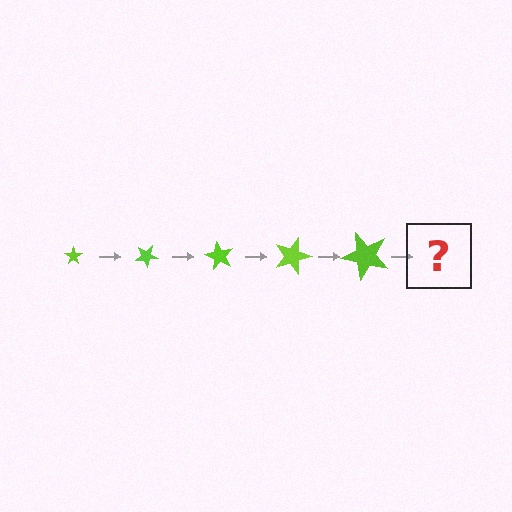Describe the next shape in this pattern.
It should be a star, larger than the previous one and rotated 150 degrees from the start.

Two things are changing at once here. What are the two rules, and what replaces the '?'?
The two rules are that the star grows larger each step and it rotates 30 degrees each step. The '?' should be a star, larger than the previous one and rotated 150 degrees from the start.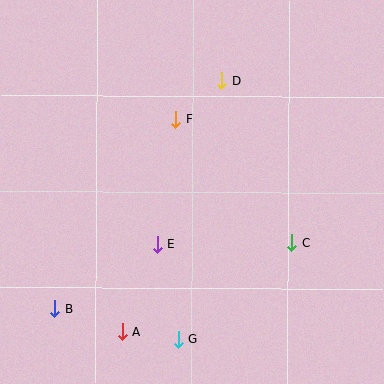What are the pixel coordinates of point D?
Point D is at (221, 81).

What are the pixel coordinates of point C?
Point C is at (291, 242).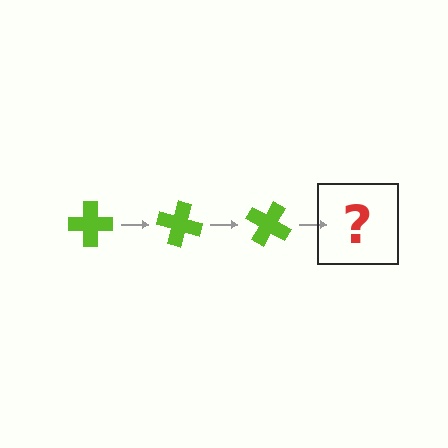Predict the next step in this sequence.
The next step is a lime cross rotated 45 degrees.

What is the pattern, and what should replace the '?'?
The pattern is that the cross rotates 15 degrees each step. The '?' should be a lime cross rotated 45 degrees.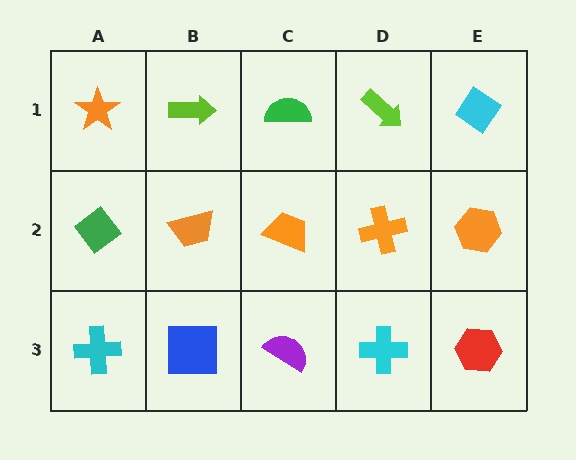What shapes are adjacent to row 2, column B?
A lime arrow (row 1, column B), a blue square (row 3, column B), a green diamond (row 2, column A), an orange trapezoid (row 2, column C).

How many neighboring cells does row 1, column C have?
3.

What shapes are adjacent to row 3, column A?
A green diamond (row 2, column A), a blue square (row 3, column B).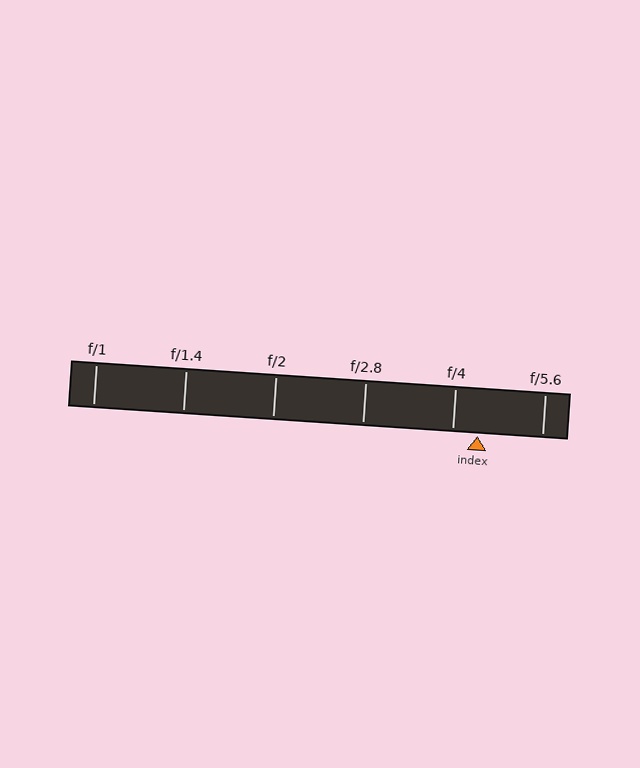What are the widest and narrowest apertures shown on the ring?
The widest aperture shown is f/1 and the narrowest is f/5.6.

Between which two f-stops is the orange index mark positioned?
The index mark is between f/4 and f/5.6.